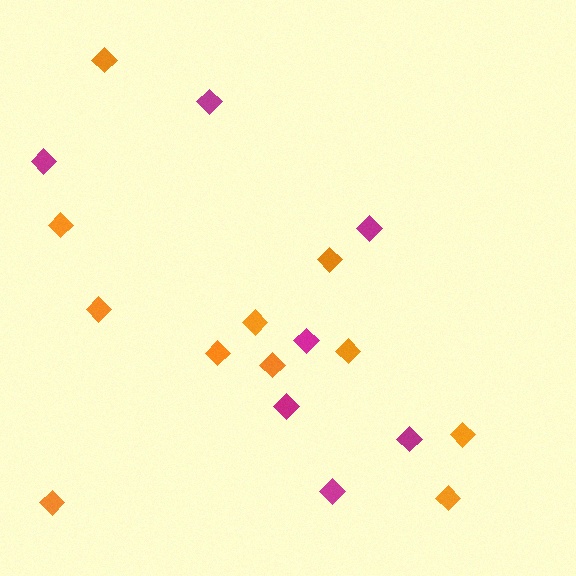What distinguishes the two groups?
There are 2 groups: one group of orange diamonds (11) and one group of magenta diamonds (7).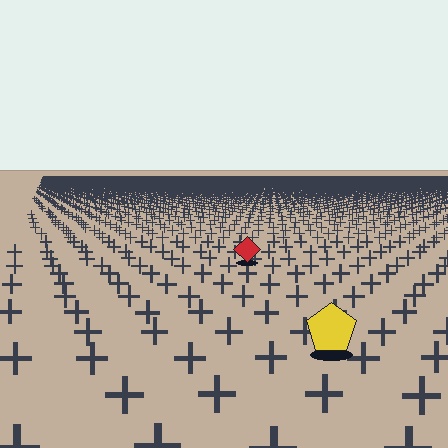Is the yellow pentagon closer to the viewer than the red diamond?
Yes. The yellow pentagon is closer — you can tell from the texture gradient: the ground texture is coarser near it.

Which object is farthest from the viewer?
The red diamond is farthest from the viewer. It appears smaller and the ground texture around it is denser.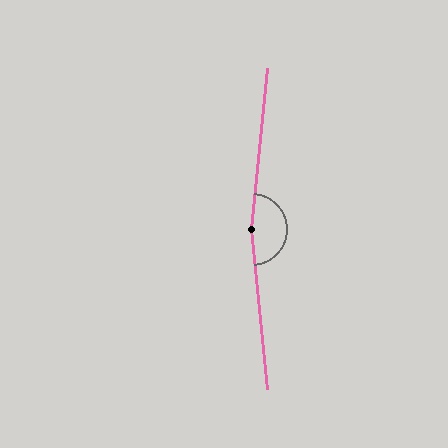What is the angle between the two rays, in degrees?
Approximately 169 degrees.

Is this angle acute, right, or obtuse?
It is obtuse.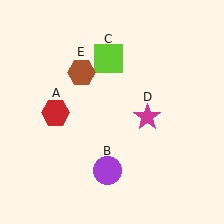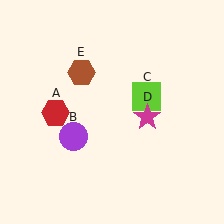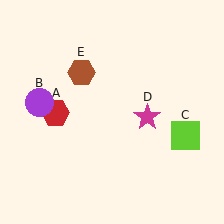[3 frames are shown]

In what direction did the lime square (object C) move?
The lime square (object C) moved down and to the right.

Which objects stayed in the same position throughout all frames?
Red hexagon (object A) and magenta star (object D) and brown hexagon (object E) remained stationary.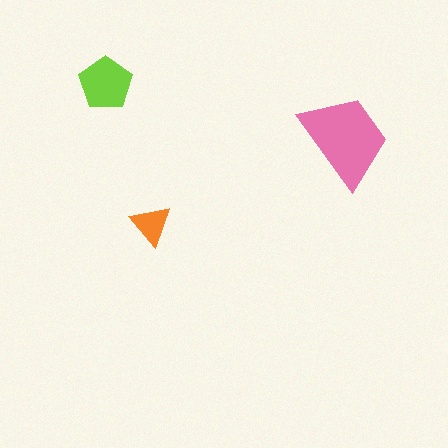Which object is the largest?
The pink trapezoid.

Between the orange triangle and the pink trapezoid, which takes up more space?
The pink trapezoid.